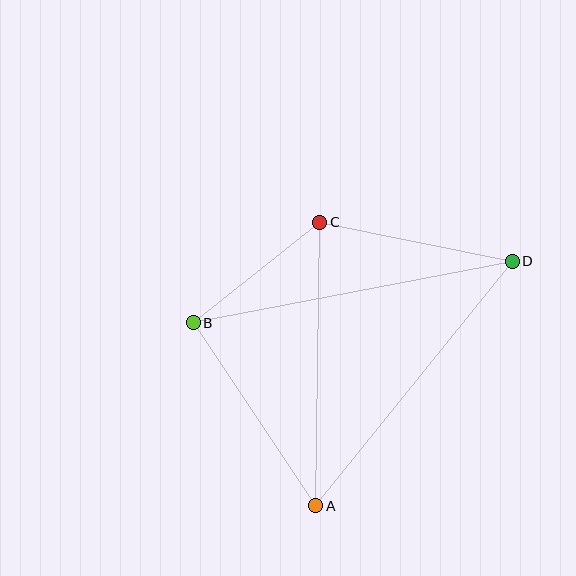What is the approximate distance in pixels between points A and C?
The distance between A and C is approximately 284 pixels.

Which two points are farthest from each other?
Points B and D are farthest from each other.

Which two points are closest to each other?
Points B and C are closest to each other.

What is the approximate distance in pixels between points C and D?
The distance between C and D is approximately 197 pixels.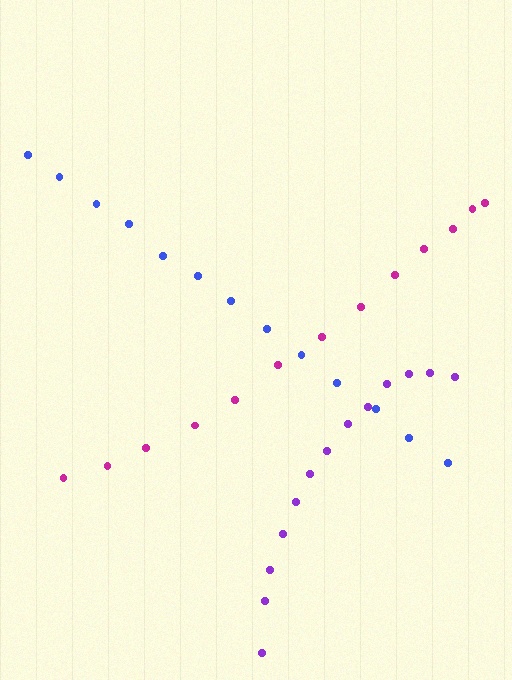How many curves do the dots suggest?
There are 3 distinct paths.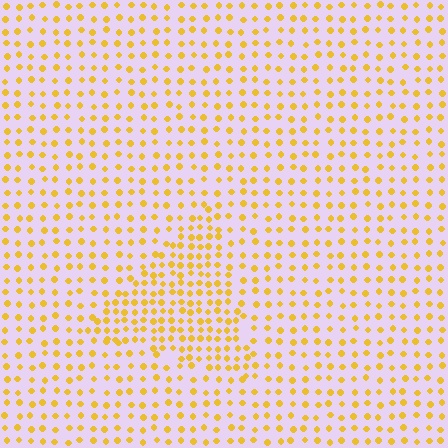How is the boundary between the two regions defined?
The boundary is defined by a change in element density (approximately 1.8x ratio). All elements are the same color, size, and shape.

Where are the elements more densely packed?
The elements are more densely packed inside the triangle boundary.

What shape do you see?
I see a triangle.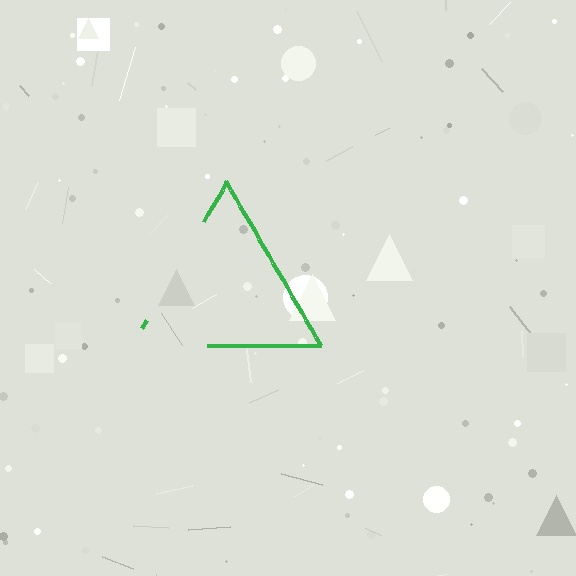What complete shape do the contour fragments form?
The contour fragments form a triangle.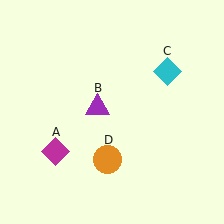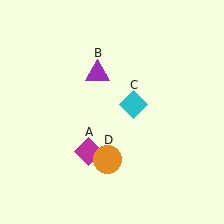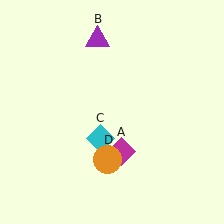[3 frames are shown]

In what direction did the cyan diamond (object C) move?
The cyan diamond (object C) moved down and to the left.